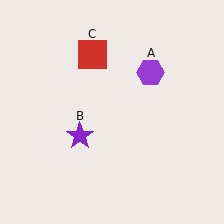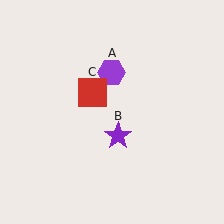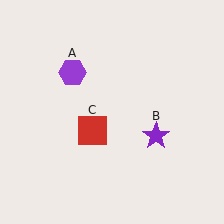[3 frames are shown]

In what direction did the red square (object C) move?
The red square (object C) moved down.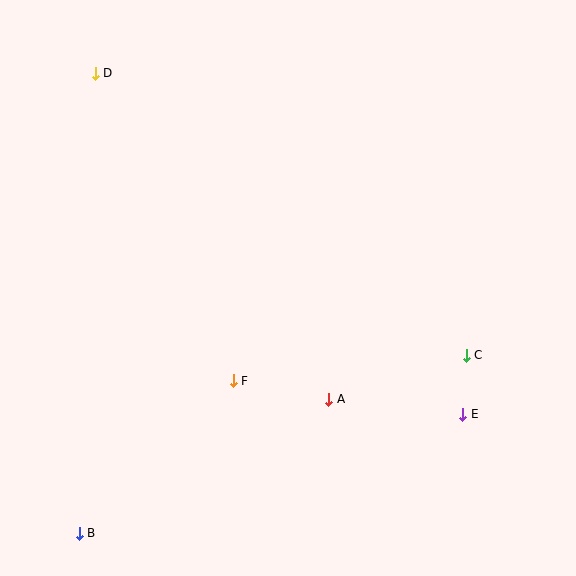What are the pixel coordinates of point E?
Point E is at (463, 414).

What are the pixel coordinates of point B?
Point B is at (79, 533).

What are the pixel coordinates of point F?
Point F is at (233, 381).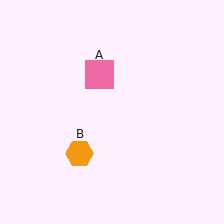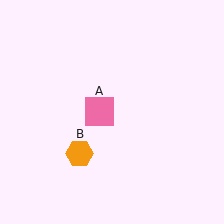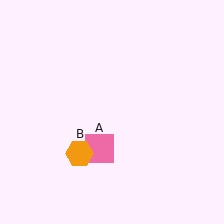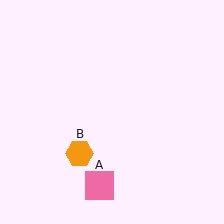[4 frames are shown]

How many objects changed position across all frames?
1 object changed position: pink square (object A).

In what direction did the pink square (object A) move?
The pink square (object A) moved down.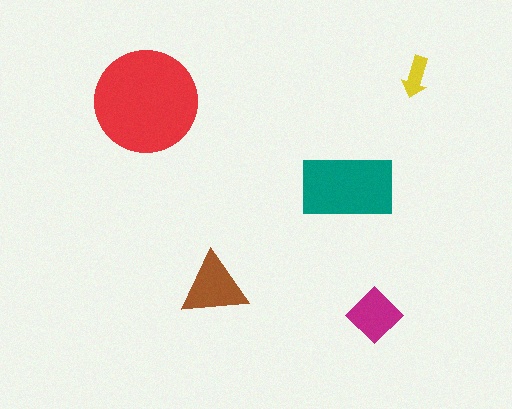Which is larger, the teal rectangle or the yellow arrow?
The teal rectangle.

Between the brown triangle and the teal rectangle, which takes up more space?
The teal rectangle.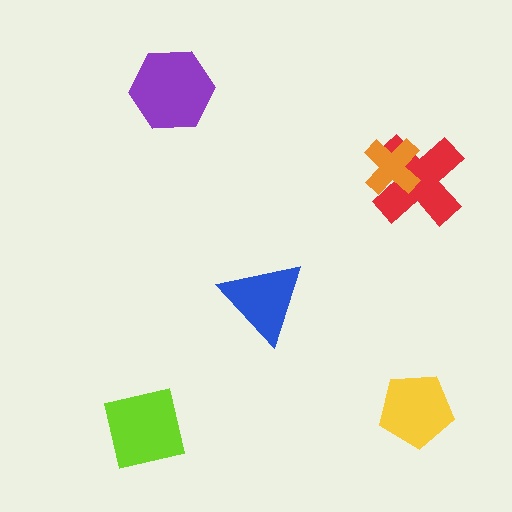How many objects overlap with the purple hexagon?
0 objects overlap with the purple hexagon.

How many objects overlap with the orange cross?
1 object overlaps with the orange cross.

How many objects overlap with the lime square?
0 objects overlap with the lime square.